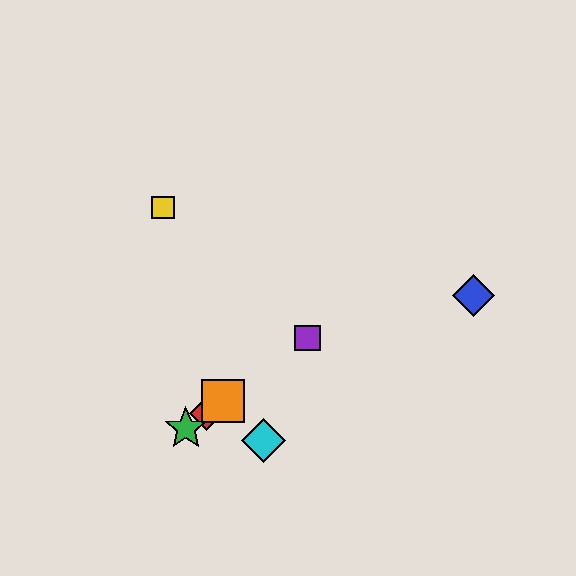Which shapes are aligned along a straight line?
The red diamond, the green star, the purple square, the orange square are aligned along a straight line.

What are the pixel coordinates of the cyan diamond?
The cyan diamond is at (263, 440).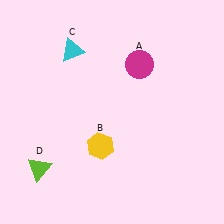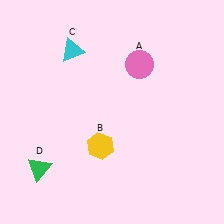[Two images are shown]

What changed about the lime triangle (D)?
In Image 1, D is lime. In Image 2, it changed to green.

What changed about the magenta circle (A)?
In Image 1, A is magenta. In Image 2, it changed to pink.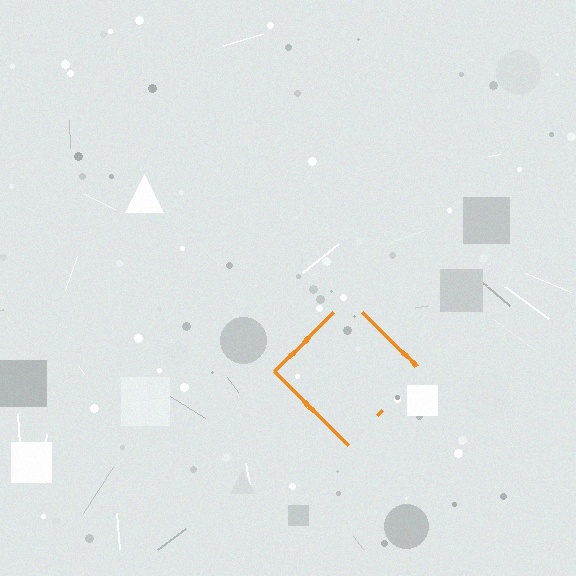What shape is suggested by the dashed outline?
The dashed outline suggests a diamond.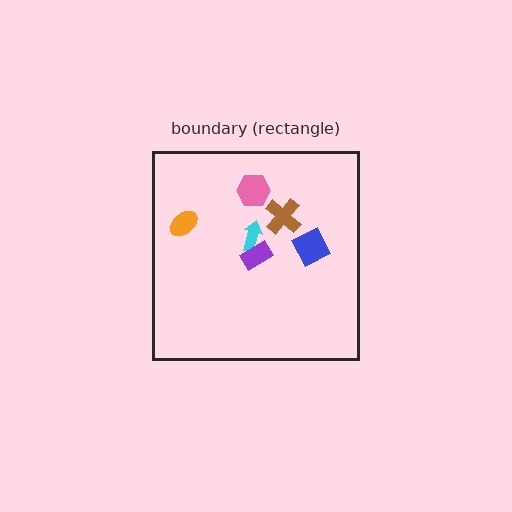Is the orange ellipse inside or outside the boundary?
Inside.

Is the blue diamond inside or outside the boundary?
Inside.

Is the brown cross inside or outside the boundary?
Inside.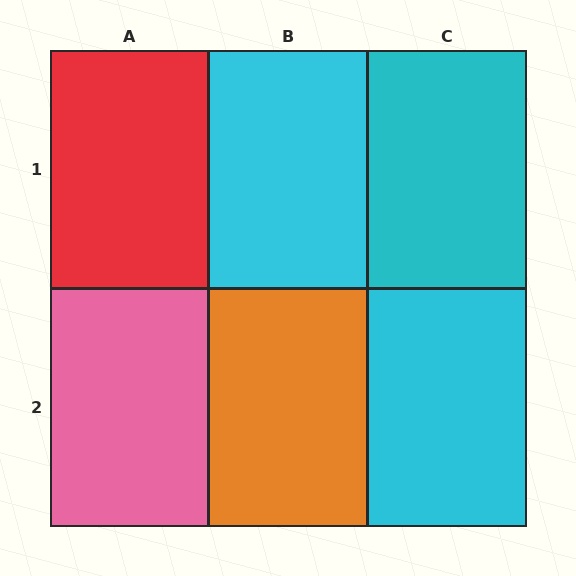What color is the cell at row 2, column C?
Cyan.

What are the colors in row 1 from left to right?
Red, cyan, cyan.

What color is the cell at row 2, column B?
Orange.